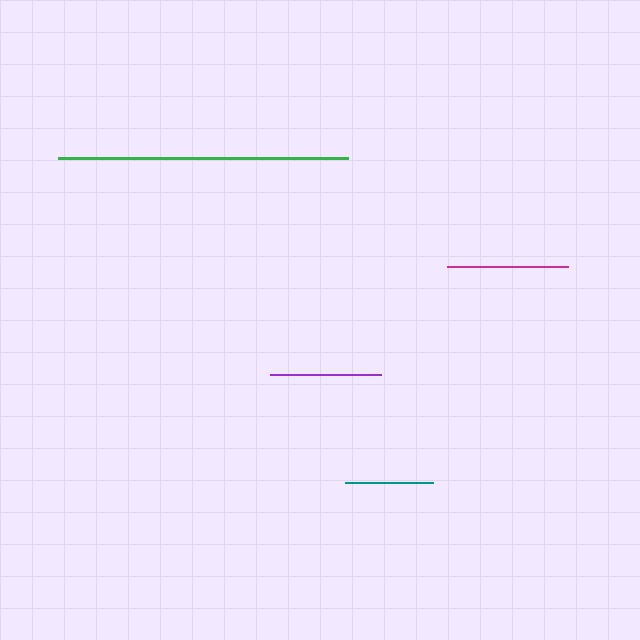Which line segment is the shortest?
The teal line is the shortest at approximately 88 pixels.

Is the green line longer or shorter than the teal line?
The green line is longer than the teal line.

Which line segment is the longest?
The green line is the longest at approximately 289 pixels.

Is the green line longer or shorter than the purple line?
The green line is longer than the purple line.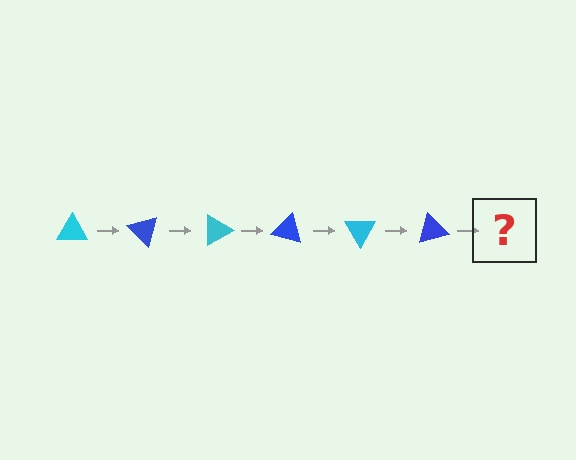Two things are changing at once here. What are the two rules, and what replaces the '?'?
The two rules are that it rotates 45 degrees each step and the color cycles through cyan and blue. The '?' should be a cyan triangle, rotated 270 degrees from the start.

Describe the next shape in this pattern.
It should be a cyan triangle, rotated 270 degrees from the start.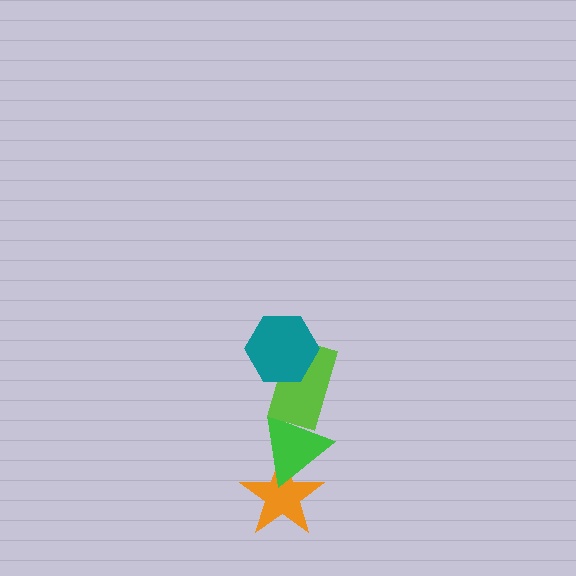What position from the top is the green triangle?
The green triangle is 3rd from the top.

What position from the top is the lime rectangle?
The lime rectangle is 2nd from the top.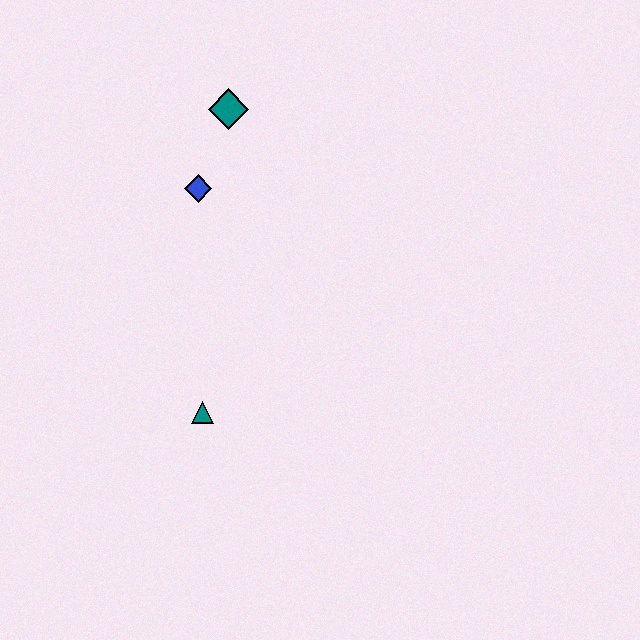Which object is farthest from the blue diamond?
The teal triangle is farthest from the blue diamond.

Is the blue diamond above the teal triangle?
Yes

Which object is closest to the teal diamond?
The blue diamond is closest to the teal diamond.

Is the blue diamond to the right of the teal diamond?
No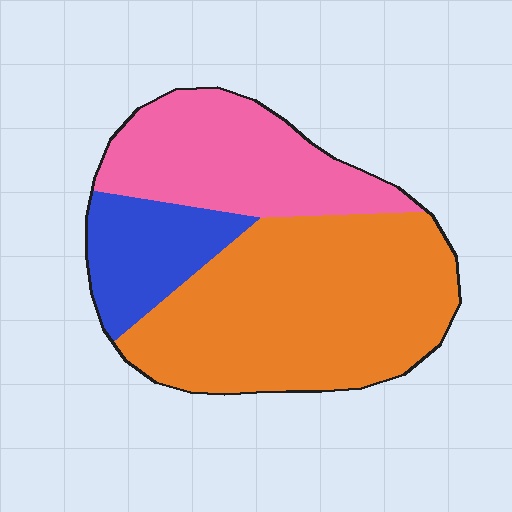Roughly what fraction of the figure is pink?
Pink covers around 30% of the figure.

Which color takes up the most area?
Orange, at roughly 55%.